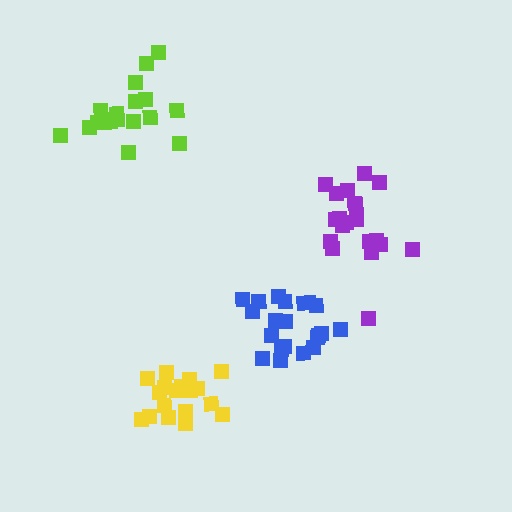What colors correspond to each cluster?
The clusters are colored: lime, blue, yellow, purple.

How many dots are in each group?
Group 1: 18 dots, Group 2: 21 dots, Group 3: 18 dots, Group 4: 20 dots (77 total).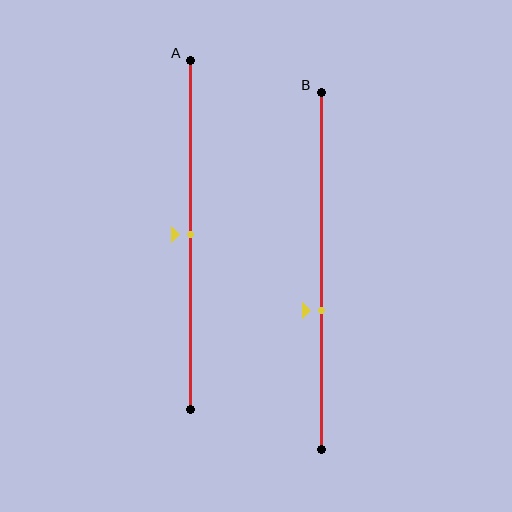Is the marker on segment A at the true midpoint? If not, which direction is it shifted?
Yes, the marker on segment A is at the true midpoint.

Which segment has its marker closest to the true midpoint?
Segment A has its marker closest to the true midpoint.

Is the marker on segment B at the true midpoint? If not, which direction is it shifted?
No, the marker on segment B is shifted downward by about 11% of the segment length.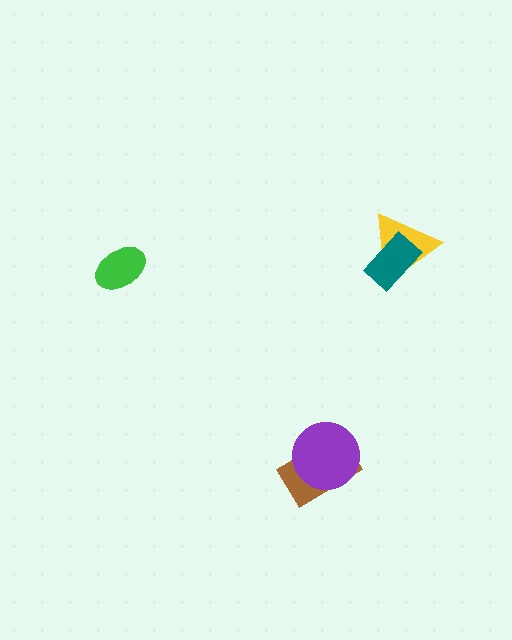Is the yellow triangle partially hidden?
Yes, it is partially covered by another shape.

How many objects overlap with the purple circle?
1 object overlaps with the purple circle.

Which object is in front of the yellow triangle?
The teal rectangle is in front of the yellow triangle.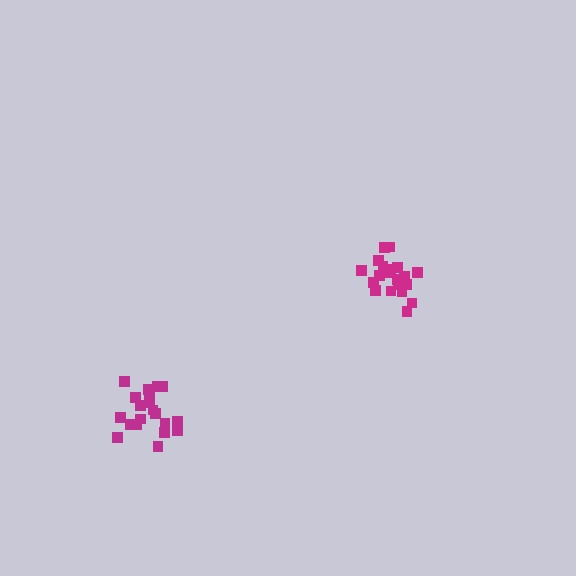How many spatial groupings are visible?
There are 2 spatial groupings.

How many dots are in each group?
Group 1: 21 dots, Group 2: 21 dots (42 total).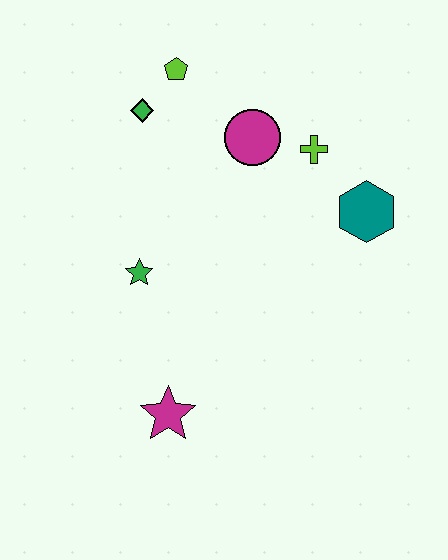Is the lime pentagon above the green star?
Yes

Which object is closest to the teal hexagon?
The lime cross is closest to the teal hexagon.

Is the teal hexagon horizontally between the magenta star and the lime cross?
No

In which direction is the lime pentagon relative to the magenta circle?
The lime pentagon is to the left of the magenta circle.